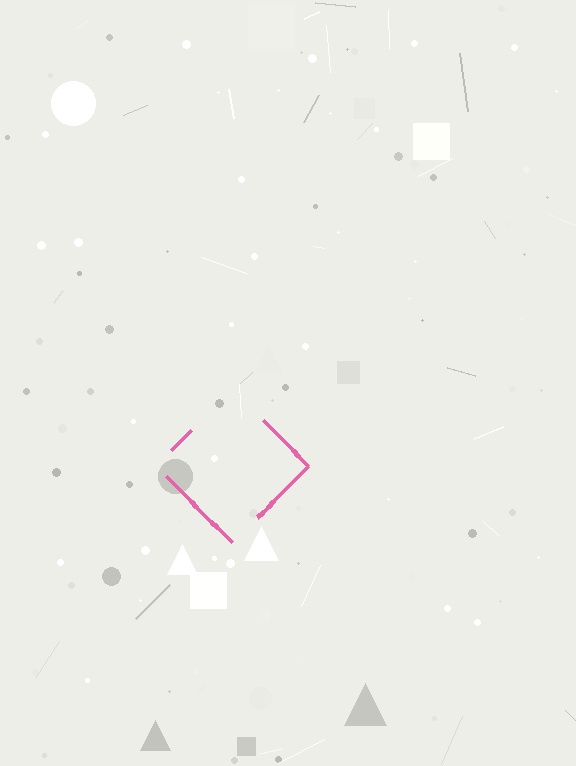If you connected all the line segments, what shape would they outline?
They would outline a diamond.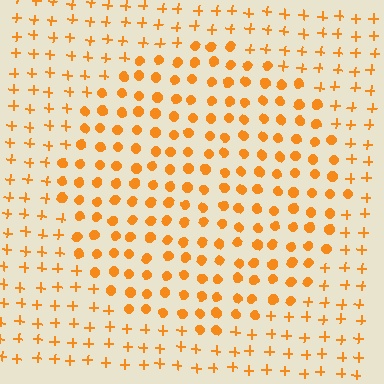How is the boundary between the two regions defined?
The boundary is defined by a change in element shape: circles inside vs. plus signs outside. All elements share the same color and spacing.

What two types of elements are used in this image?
The image uses circles inside the circle region and plus signs outside it.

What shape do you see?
I see a circle.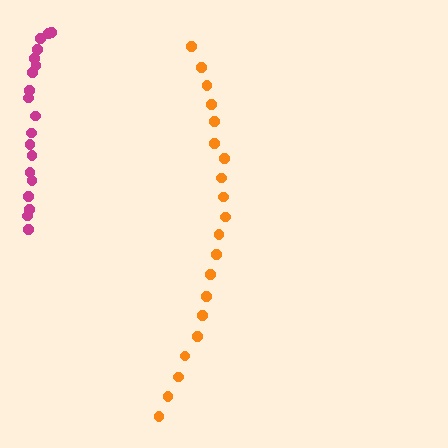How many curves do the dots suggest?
There are 2 distinct paths.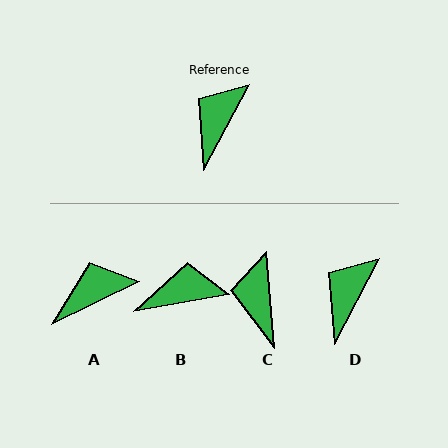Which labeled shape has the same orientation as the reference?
D.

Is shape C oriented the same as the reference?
No, it is off by about 33 degrees.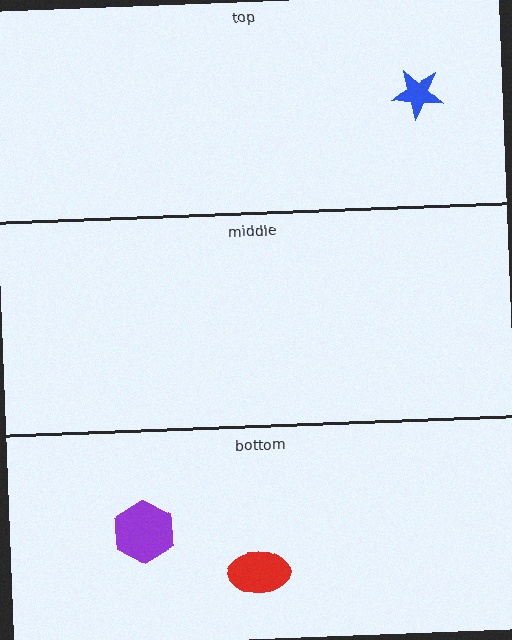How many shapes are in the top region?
1.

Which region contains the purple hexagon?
The bottom region.